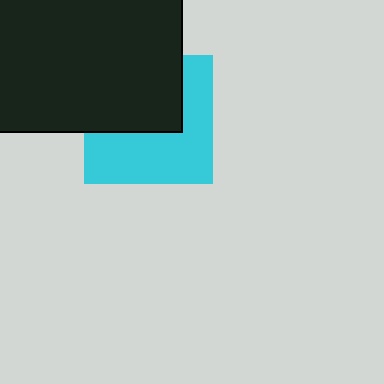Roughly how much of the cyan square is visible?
About half of it is visible (roughly 53%).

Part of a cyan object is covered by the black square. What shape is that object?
It is a square.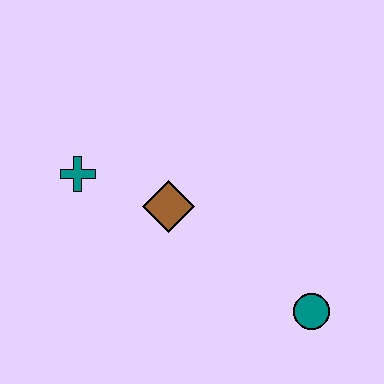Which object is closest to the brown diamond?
The teal cross is closest to the brown diamond.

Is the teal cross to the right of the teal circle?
No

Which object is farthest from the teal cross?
The teal circle is farthest from the teal cross.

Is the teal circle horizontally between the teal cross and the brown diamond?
No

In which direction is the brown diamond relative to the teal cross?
The brown diamond is to the right of the teal cross.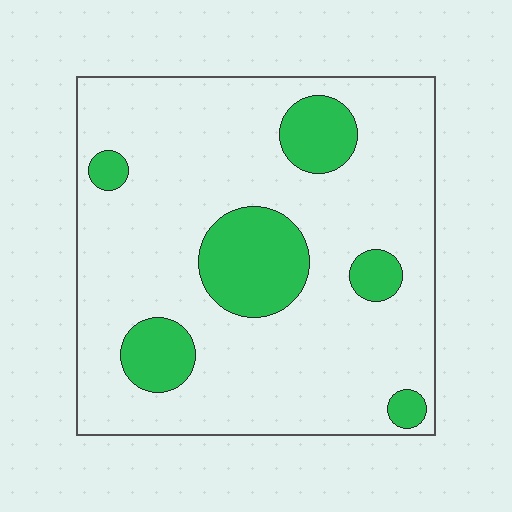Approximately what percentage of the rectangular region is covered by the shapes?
Approximately 20%.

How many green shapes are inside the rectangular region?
6.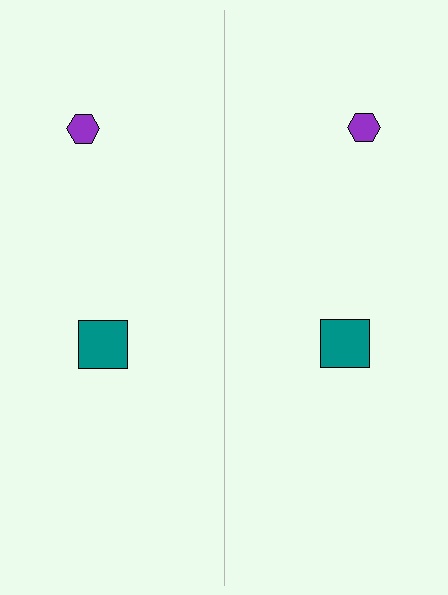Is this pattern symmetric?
Yes, this pattern has bilateral (reflection) symmetry.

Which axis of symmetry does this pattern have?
The pattern has a vertical axis of symmetry running through the center of the image.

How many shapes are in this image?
There are 4 shapes in this image.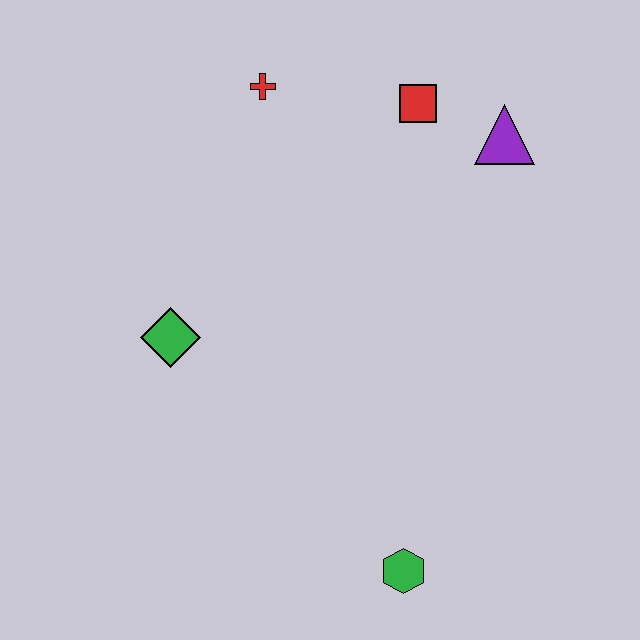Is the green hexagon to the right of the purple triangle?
No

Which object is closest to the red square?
The purple triangle is closest to the red square.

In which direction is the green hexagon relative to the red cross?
The green hexagon is below the red cross.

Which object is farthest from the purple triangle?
The green hexagon is farthest from the purple triangle.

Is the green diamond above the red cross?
No